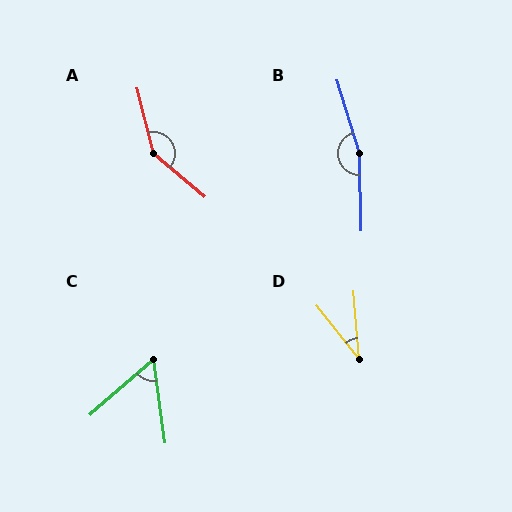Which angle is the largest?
B, at approximately 164 degrees.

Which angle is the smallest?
D, at approximately 34 degrees.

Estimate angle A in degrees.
Approximately 144 degrees.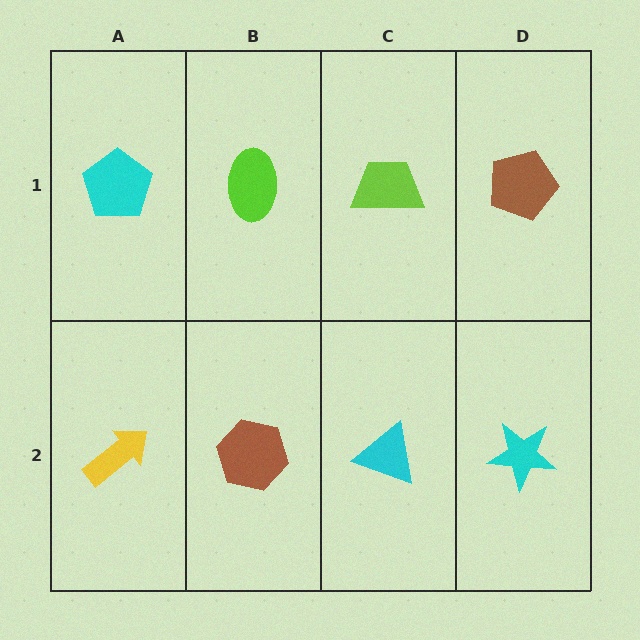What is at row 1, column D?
A brown pentagon.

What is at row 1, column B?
A lime ellipse.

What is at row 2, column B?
A brown hexagon.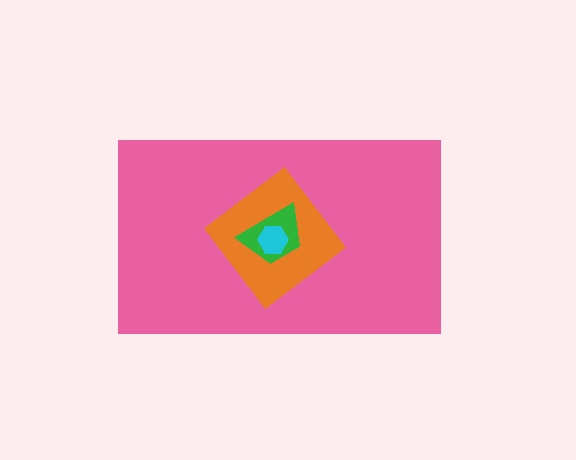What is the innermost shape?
The cyan hexagon.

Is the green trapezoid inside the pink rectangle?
Yes.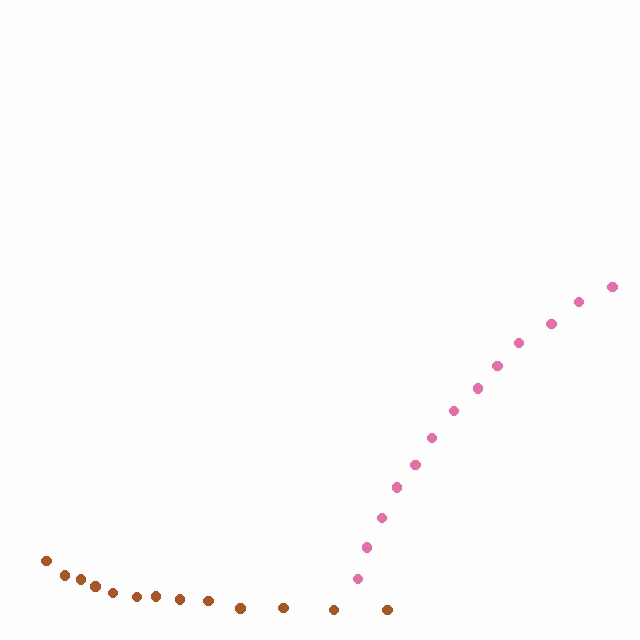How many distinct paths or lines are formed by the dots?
There are 2 distinct paths.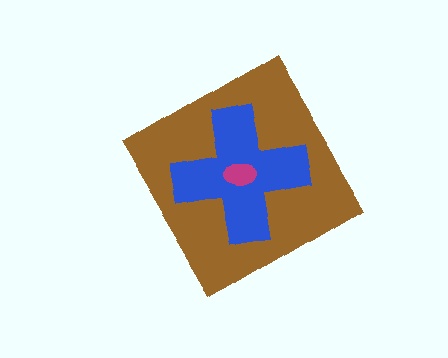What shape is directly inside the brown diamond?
The blue cross.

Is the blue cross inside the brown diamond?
Yes.